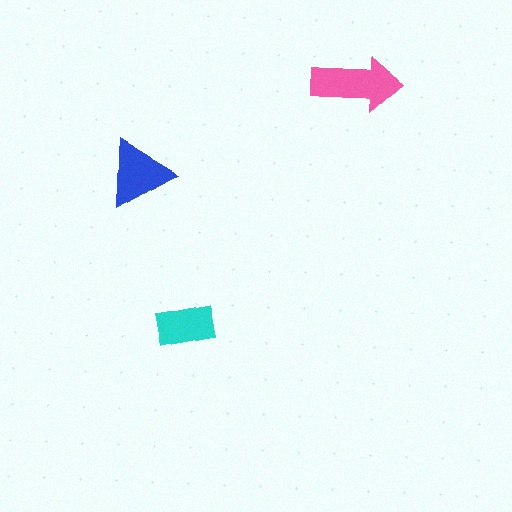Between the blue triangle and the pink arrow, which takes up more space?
The pink arrow.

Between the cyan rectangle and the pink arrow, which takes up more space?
The pink arrow.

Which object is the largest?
The pink arrow.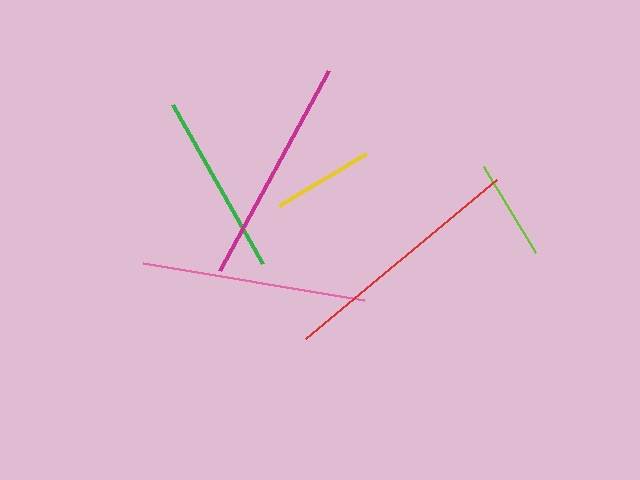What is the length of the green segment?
The green segment is approximately 183 pixels long.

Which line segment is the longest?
The red line is the longest at approximately 249 pixels.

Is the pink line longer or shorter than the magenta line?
The magenta line is longer than the pink line.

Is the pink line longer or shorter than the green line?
The pink line is longer than the green line.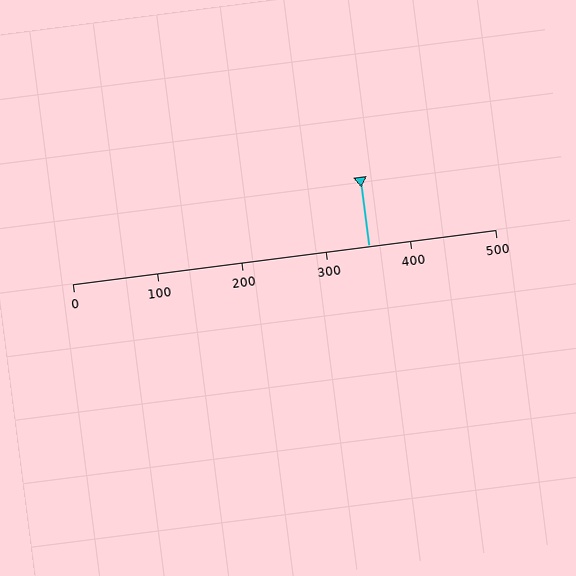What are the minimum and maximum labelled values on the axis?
The axis runs from 0 to 500.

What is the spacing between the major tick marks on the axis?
The major ticks are spaced 100 apart.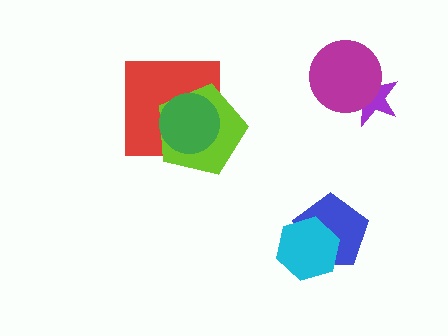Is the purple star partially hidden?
Yes, it is partially covered by another shape.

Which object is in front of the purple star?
The magenta circle is in front of the purple star.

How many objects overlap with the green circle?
2 objects overlap with the green circle.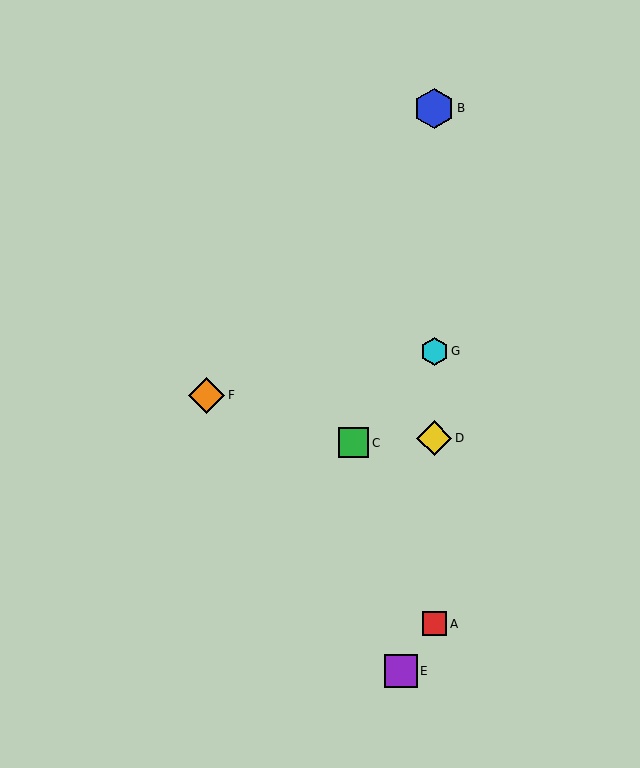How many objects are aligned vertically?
4 objects (A, B, D, G) are aligned vertically.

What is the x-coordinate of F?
Object F is at x≈207.